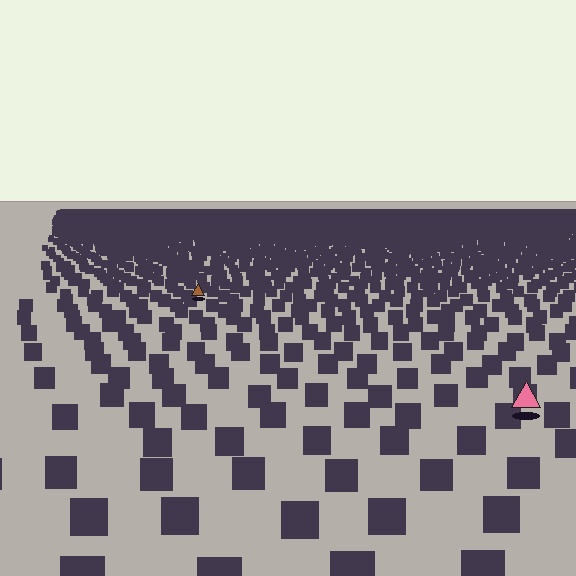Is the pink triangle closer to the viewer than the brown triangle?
Yes. The pink triangle is closer — you can tell from the texture gradient: the ground texture is coarser near it.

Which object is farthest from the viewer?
The brown triangle is farthest from the viewer. It appears smaller and the ground texture around it is denser.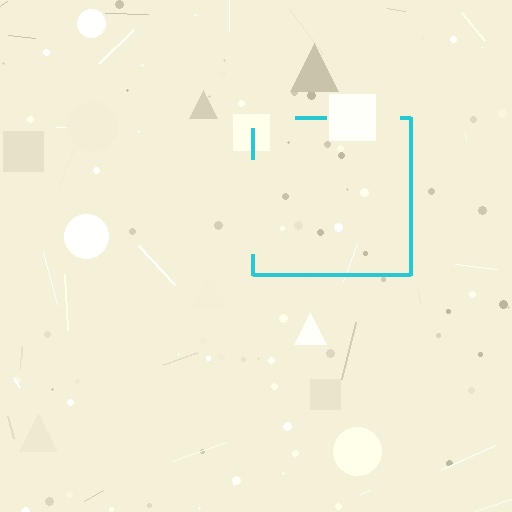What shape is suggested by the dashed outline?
The dashed outline suggests a square.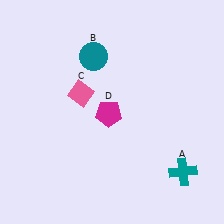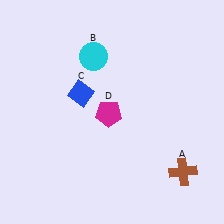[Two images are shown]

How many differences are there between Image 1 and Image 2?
There are 3 differences between the two images.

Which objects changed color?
A changed from teal to brown. B changed from teal to cyan. C changed from pink to blue.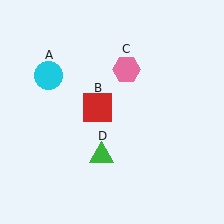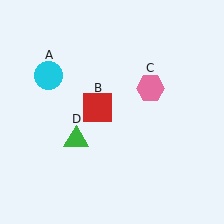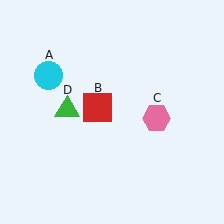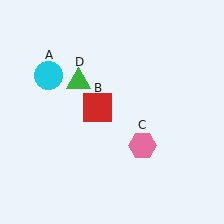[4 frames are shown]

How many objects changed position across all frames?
2 objects changed position: pink hexagon (object C), green triangle (object D).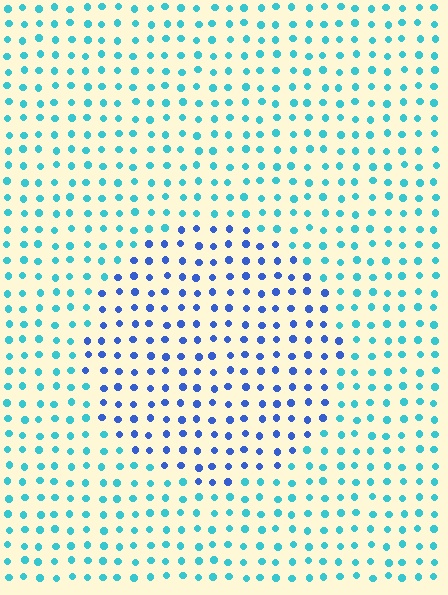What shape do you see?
I see a circle.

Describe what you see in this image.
The image is filled with small cyan elements in a uniform arrangement. A circle-shaped region is visible where the elements are tinted to a slightly different hue, forming a subtle color boundary.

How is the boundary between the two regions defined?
The boundary is defined purely by a slight shift in hue (about 42 degrees). Spacing, size, and orientation are identical on both sides.